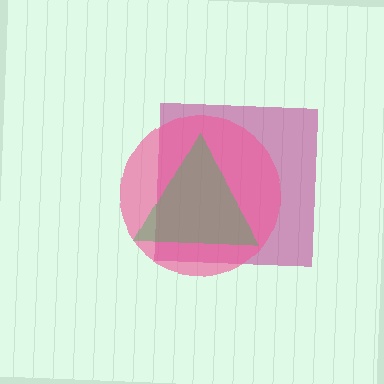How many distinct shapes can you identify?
There are 3 distinct shapes: a magenta square, a pink circle, a green triangle.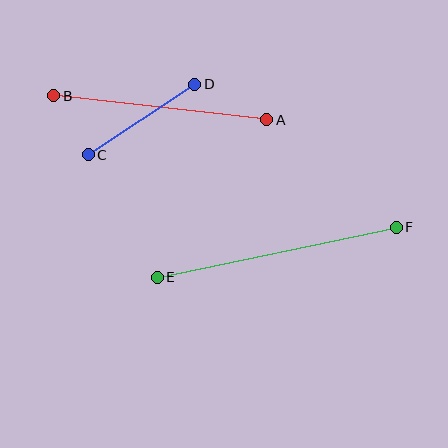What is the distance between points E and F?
The distance is approximately 244 pixels.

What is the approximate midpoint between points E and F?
The midpoint is at approximately (277, 252) pixels.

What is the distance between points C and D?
The distance is approximately 127 pixels.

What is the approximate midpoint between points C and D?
The midpoint is at approximately (142, 120) pixels.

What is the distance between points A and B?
The distance is approximately 215 pixels.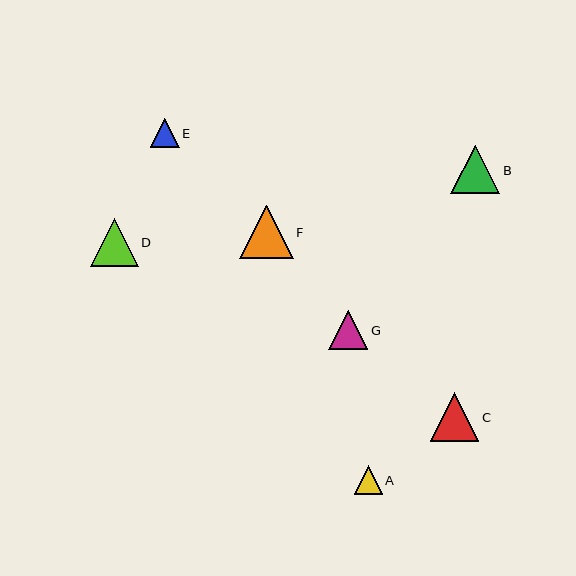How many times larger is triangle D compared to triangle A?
Triangle D is approximately 1.7 times the size of triangle A.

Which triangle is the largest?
Triangle F is the largest with a size of approximately 53 pixels.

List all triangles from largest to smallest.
From largest to smallest: F, B, C, D, G, E, A.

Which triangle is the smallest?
Triangle A is the smallest with a size of approximately 28 pixels.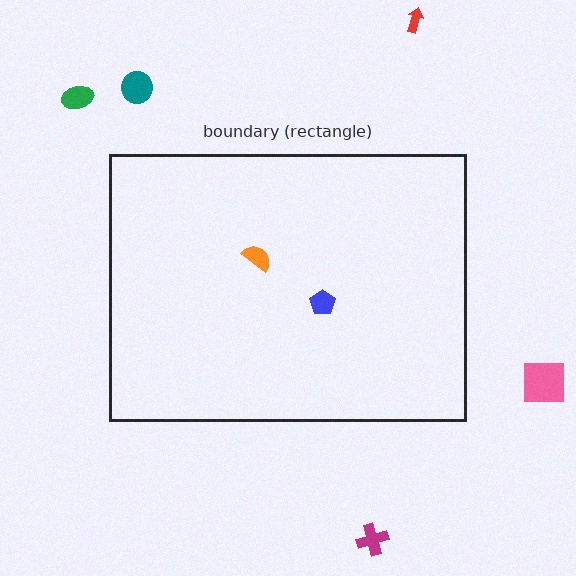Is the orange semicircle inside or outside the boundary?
Inside.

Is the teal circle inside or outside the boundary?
Outside.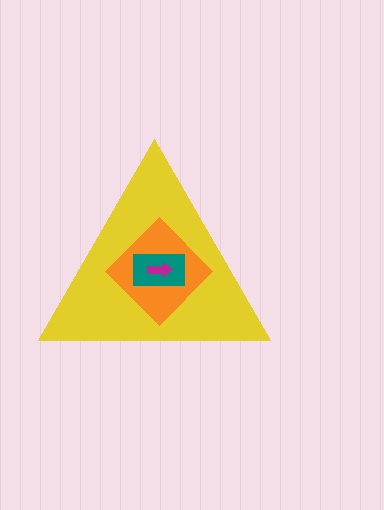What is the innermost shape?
The magenta arrow.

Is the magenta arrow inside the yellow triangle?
Yes.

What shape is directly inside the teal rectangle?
The magenta arrow.